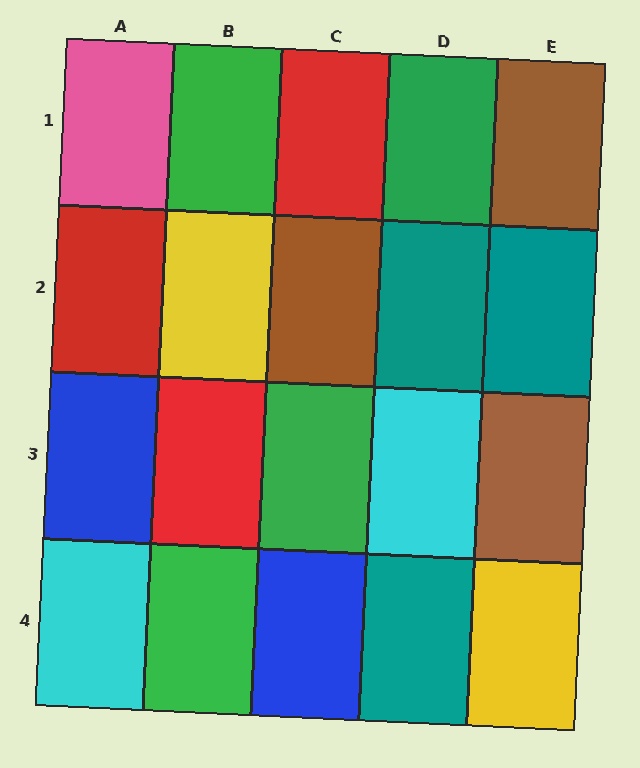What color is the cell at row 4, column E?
Yellow.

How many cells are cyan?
2 cells are cyan.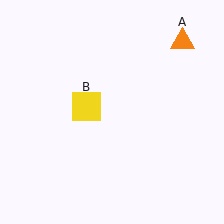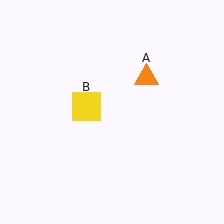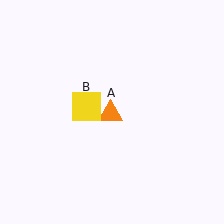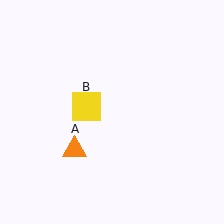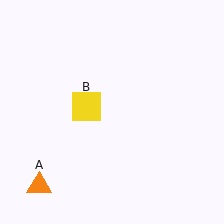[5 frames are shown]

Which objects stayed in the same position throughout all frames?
Yellow square (object B) remained stationary.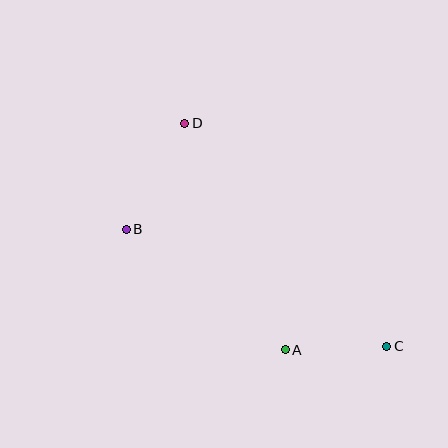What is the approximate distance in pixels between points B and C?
The distance between B and C is approximately 286 pixels.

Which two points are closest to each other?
Points A and C are closest to each other.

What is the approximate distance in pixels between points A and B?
The distance between A and B is approximately 200 pixels.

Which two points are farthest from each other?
Points C and D are farthest from each other.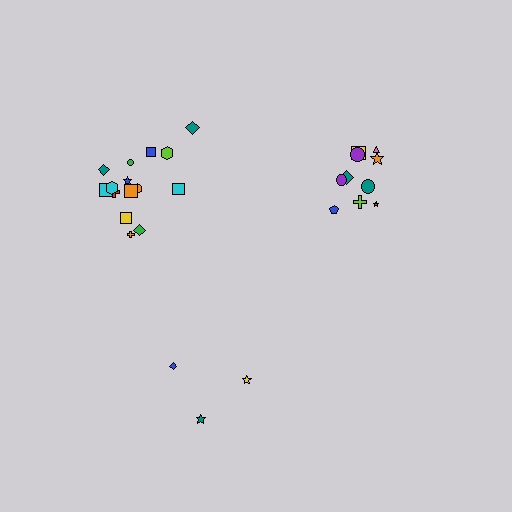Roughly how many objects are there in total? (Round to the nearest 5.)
Roughly 30 objects in total.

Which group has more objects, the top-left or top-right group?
The top-left group.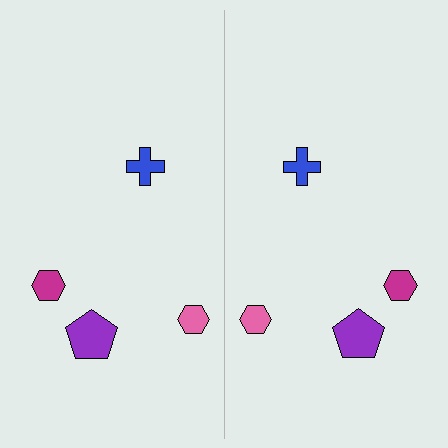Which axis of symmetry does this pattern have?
The pattern has a vertical axis of symmetry running through the center of the image.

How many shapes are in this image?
There are 8 shapes in this image.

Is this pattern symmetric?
Yes, this pattern has bilateral (reflection) symmetry.